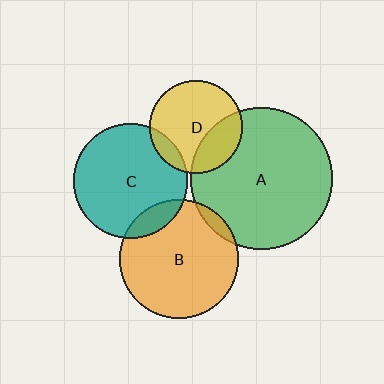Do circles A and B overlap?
Yes.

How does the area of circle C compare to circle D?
Approximately 1.5 times.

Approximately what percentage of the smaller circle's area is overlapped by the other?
Approximately 5%.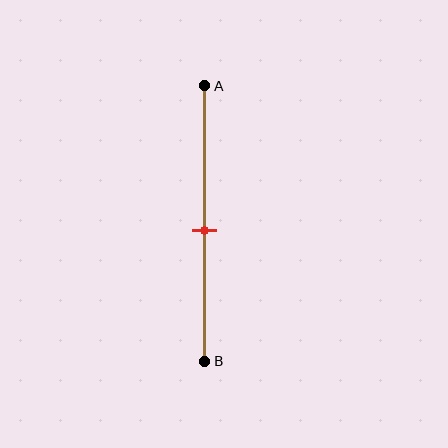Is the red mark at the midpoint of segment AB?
Yes, the mark is approximately at the midpoint.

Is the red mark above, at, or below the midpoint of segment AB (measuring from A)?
The red mark is approximately at the midpoint of segment AB.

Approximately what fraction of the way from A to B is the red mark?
The red mark is approximately 55% of the way from A to B.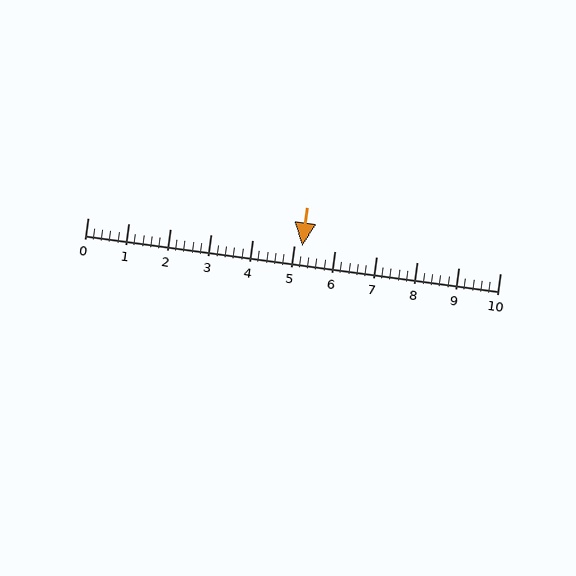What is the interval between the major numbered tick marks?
The major tick marks are spaced 1 units apart.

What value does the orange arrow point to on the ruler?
The orange arrow points to approximately 5.2.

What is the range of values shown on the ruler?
The ruler shows values from 0 to 10.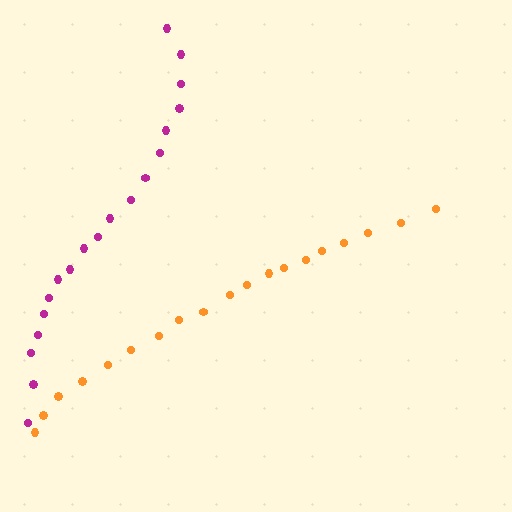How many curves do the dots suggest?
There are 2 distinct paths.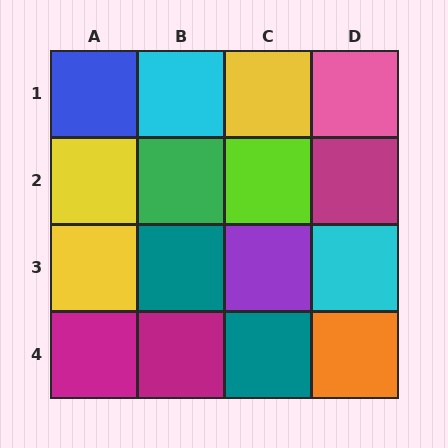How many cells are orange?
1 cell is orange.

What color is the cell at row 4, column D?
Orange.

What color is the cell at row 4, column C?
Teal.